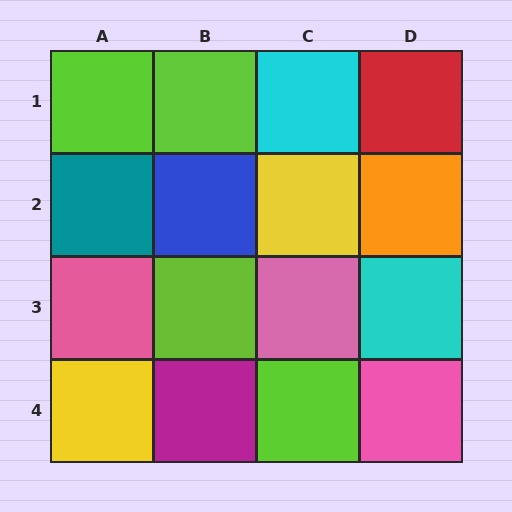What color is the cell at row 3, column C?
Pink.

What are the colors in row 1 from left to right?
Lime, lime, cyan, red.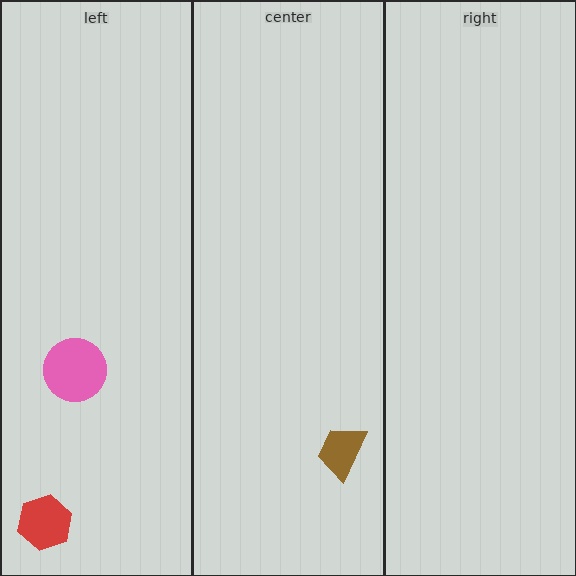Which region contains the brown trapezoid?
The center region.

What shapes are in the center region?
The brown trapezoid.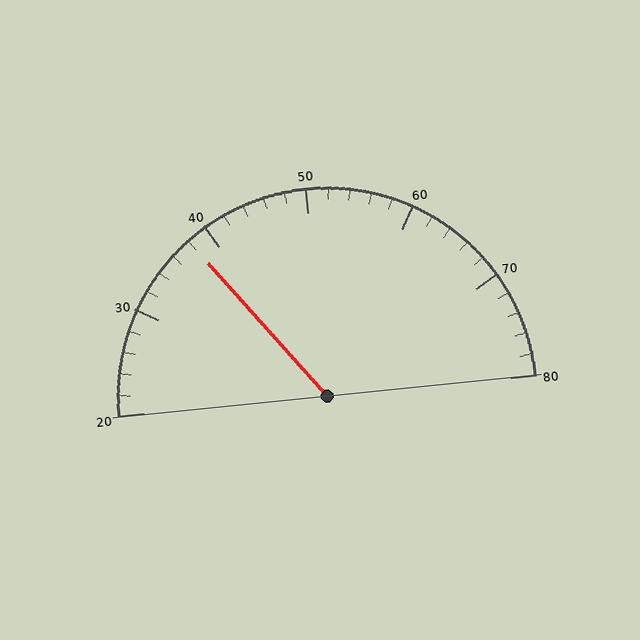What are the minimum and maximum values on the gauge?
The gauge ranges from 20 to 80.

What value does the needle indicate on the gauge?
The needle indicates approximately 38.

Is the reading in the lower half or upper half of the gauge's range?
The reading is in the lower half of the range (20 to 80).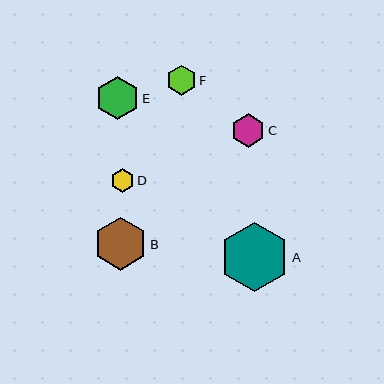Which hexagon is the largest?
Hexagon A is the largest with a size of approximately 69 pixels.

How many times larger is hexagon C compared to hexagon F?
Hexagon C is approximately 1.1 times the size of hexagon F.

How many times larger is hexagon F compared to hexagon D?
Hexagon F is approximately 1.3 times the size of hexagon D.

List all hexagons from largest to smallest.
From largest to smallest: A, B, E, C, F, D.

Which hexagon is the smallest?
Hexagon D is the smallest with a size of approximately 23 pixels.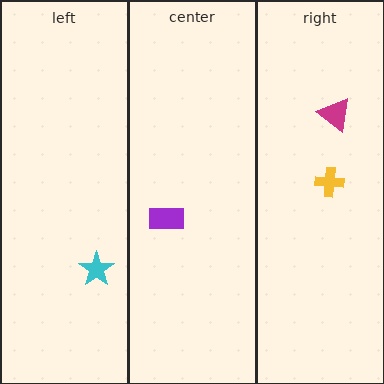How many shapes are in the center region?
1.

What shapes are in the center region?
The purple rectangle.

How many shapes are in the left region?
1.